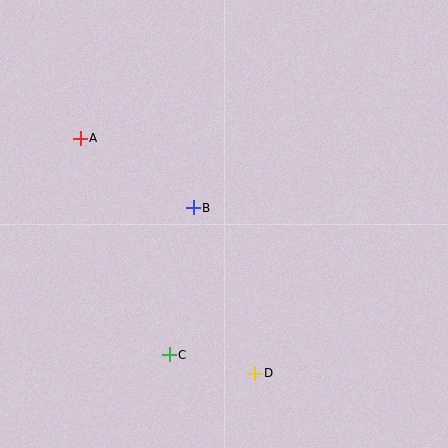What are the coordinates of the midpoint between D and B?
The midpoint between D and B is at (224, 290).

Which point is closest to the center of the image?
Point B at (193, 208) is closest to the center.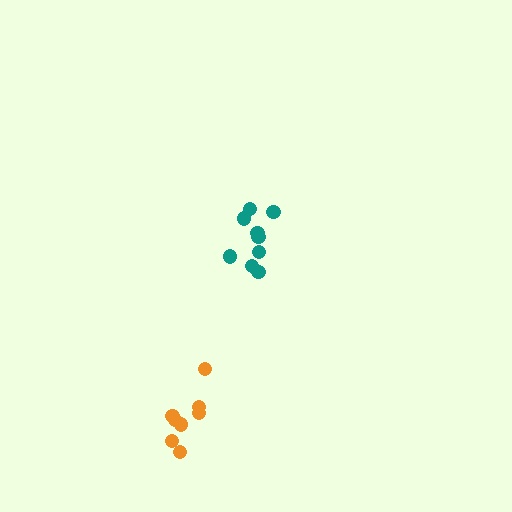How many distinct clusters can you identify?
There are 2 distinct clusters.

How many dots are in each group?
Group 1: 9 dots, Group 2: 8 dots (17 total).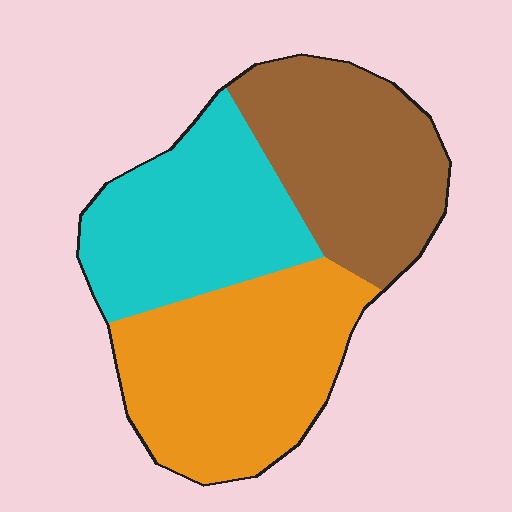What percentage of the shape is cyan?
Cyan covers 31% of the shape.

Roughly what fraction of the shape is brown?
Brown takes up between a sixth and a third of the shape.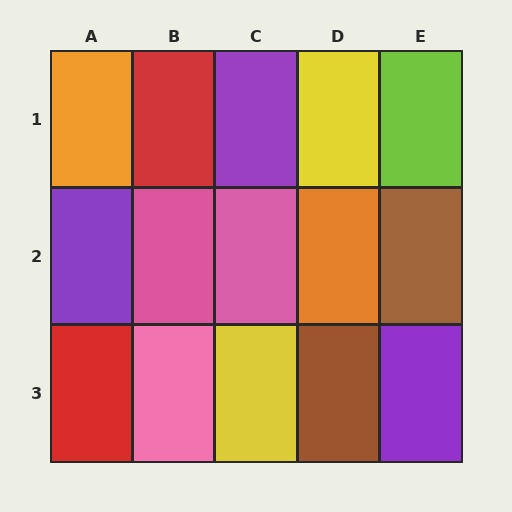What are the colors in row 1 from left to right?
Orange, red, purple, yellow, lime.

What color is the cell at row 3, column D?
Brown.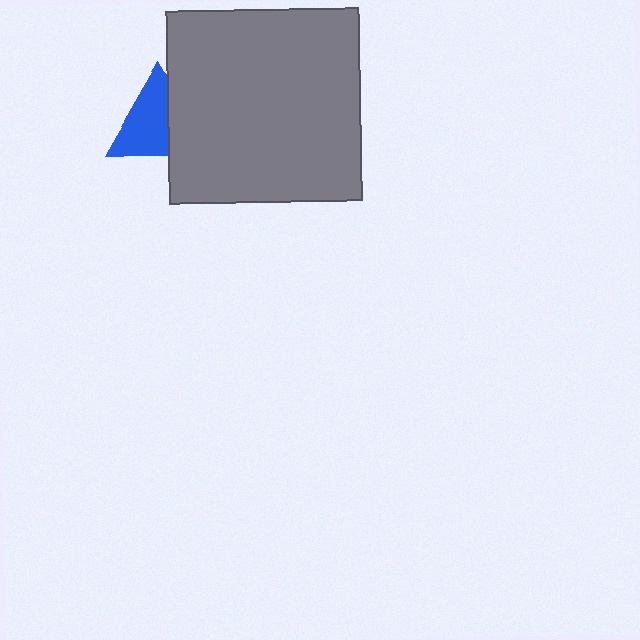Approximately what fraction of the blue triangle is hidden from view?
Roughly 36% of the blue triangle is hidden behind the gray square.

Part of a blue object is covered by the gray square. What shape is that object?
It is a triangle.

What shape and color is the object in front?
The object in front is a gray square.